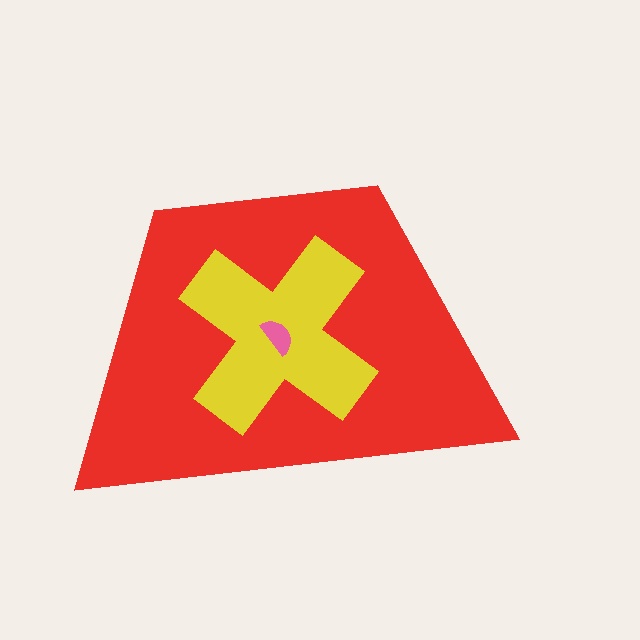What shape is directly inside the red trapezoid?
The yellow cross.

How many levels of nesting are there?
3.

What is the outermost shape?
The red trapezoid.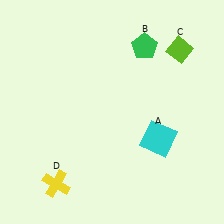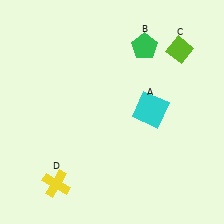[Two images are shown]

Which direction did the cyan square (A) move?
The cyan square (A) moved up.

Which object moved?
The cyan square (A) moved up.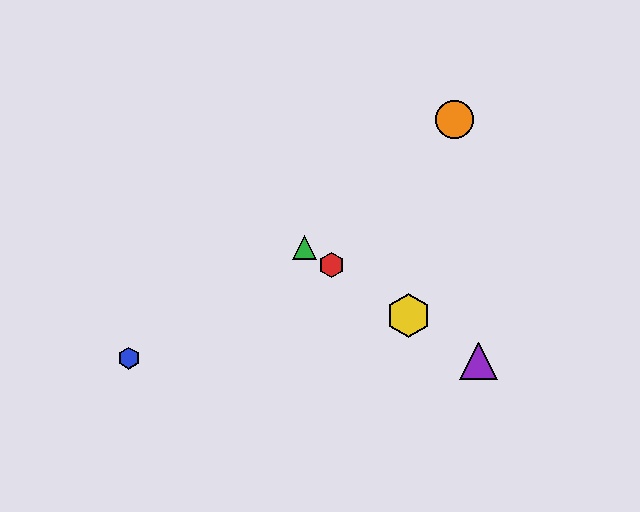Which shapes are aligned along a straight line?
The red hexagon, the green triangle, the yellow hexagon, the purple triangle are aligned along a straight line.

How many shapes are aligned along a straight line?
4 shapes (the red hexagon, the green triangle, the yellow hexagon, the purple triangle) are aligned along a straight line.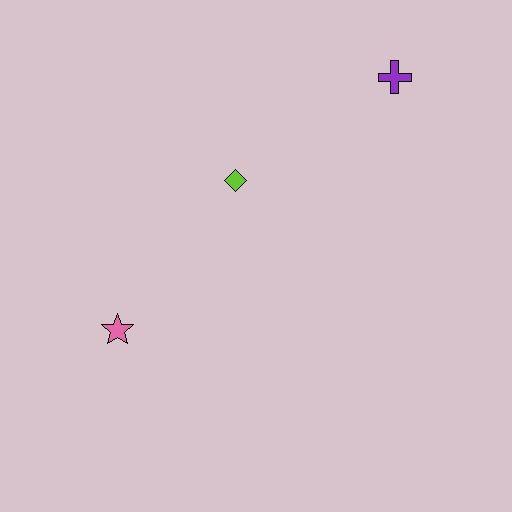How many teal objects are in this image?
There are no teal objects.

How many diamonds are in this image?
There is 1 diamond.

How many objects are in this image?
There are 3 objects.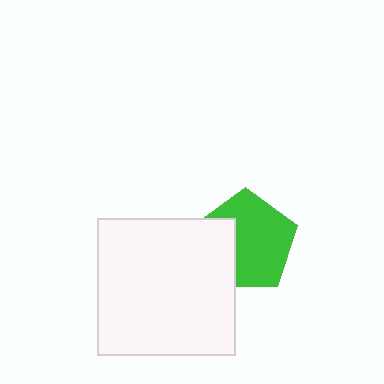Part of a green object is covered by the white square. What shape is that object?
It is a pentagon.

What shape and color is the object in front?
The object in front is a white square.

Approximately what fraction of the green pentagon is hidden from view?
Roughly 32% of the green pentagon is hidden behind the white square.